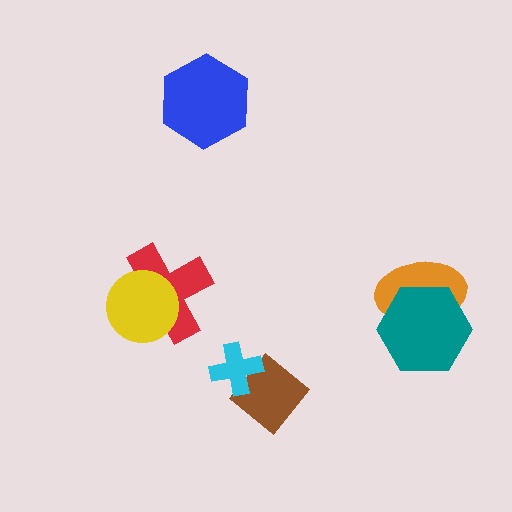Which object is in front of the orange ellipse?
The teal hexagon is in front of the orange ellipse.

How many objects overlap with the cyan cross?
1 object overlaps with the cyan cross.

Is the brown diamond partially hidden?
Yes, it is partially covered by another shape.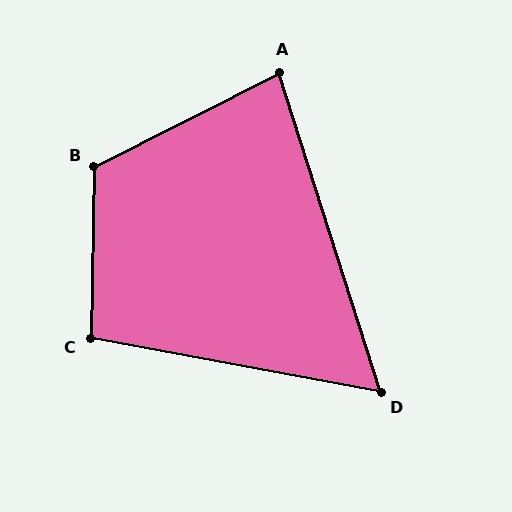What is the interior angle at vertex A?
Approximately 81 degrees (acute).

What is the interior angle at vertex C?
Approximately 99 degrees (obtuse).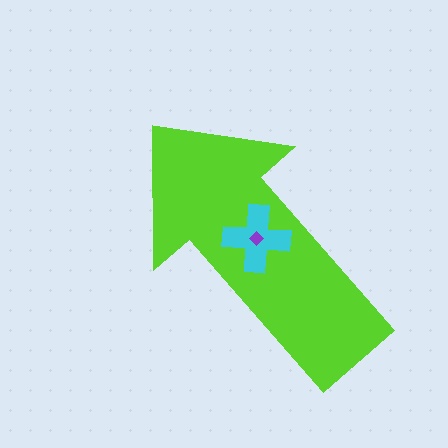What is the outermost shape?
The lime arrow.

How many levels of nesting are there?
3.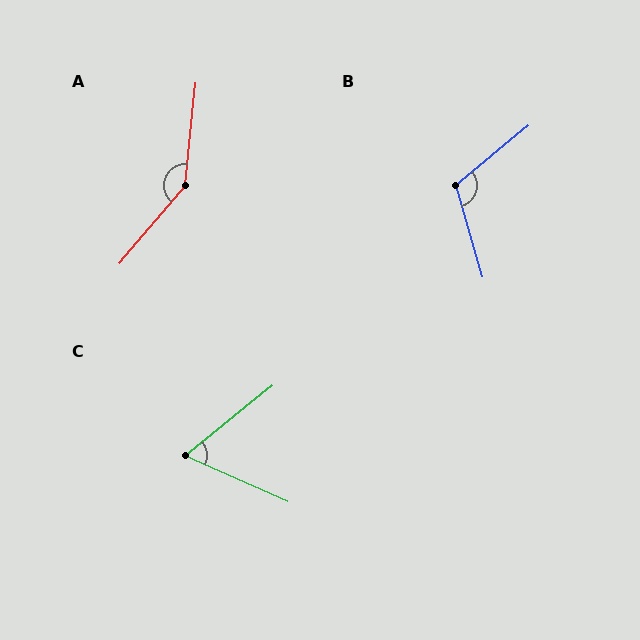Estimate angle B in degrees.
Approximately 113 degrees.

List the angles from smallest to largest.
C (63°), B (113°), A (145°).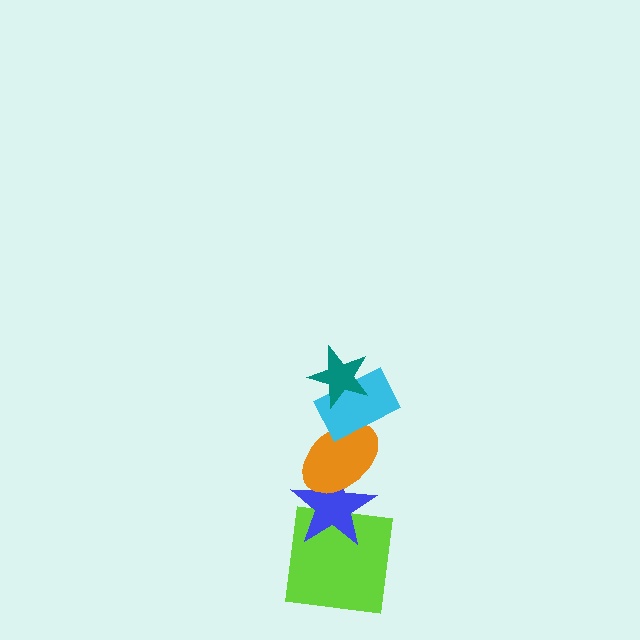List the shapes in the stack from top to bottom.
From top to bottom: the teal star, the cyan rectangle, the orange ellipse, the blue star, the lime square.